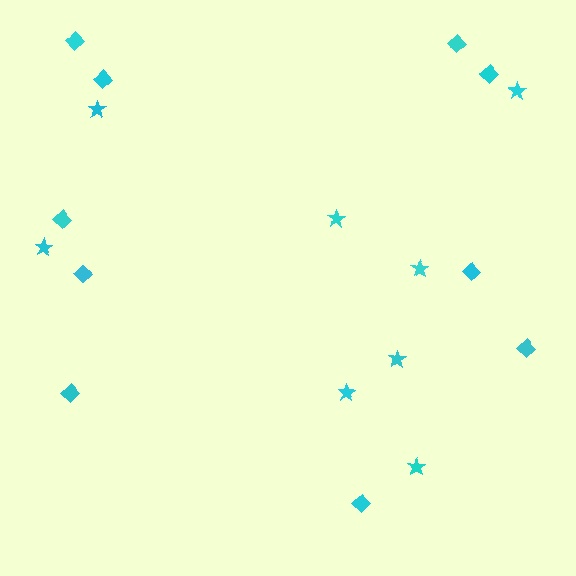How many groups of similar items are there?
There are 2 groups: one group of stars (8) and one group of diamonds (10).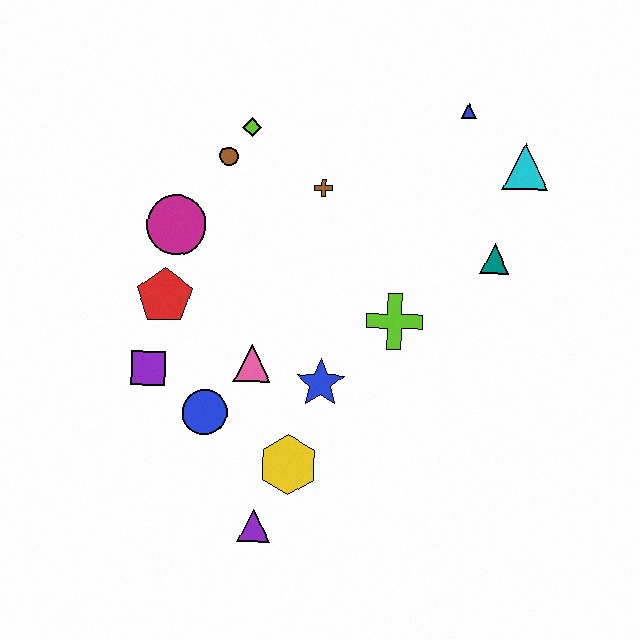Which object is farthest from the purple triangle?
The blue triangle is farthest from the purple triangle.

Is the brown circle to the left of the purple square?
No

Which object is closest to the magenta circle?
The red pentagon is closest to the magenta circle.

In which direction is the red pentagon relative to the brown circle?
The red pentagon is below the brown circle.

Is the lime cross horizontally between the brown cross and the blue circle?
No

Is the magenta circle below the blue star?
No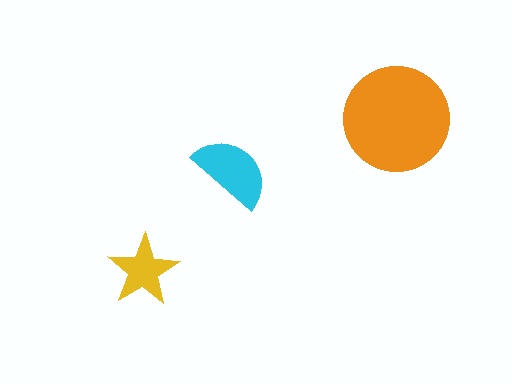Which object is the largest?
The orange circle.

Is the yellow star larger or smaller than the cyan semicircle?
Smaller.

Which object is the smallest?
The yellow star.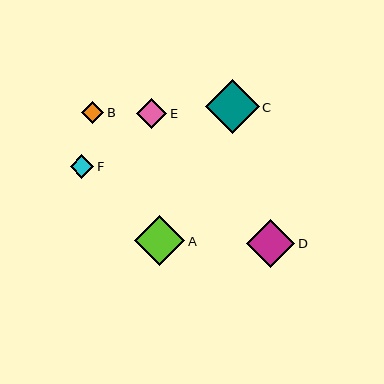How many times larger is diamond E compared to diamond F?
Diamond E is approximately 1.3 times the size of diamond F.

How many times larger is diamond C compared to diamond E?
Diamond C is approximately 1.8 times the size of diamond E.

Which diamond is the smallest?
Diamond B is the smallest with a size of approximately 22 pixels.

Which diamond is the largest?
Diamond C is the largest with a size of approximately 54 pixels.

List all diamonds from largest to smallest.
From largest to smallest: C, A, D, E, F, B.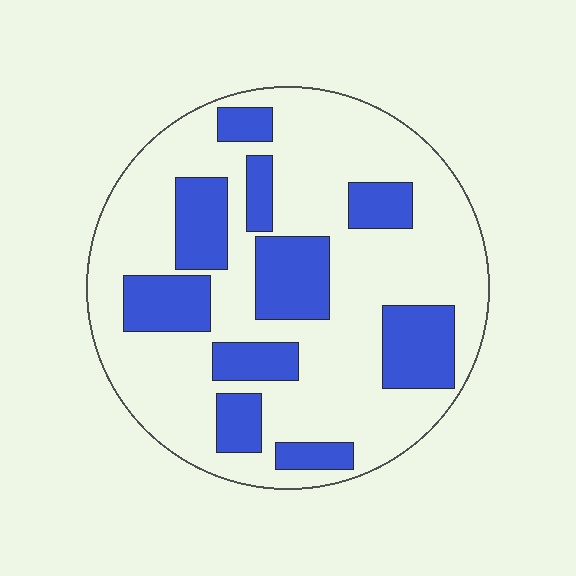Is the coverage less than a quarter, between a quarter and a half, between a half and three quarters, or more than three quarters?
Between a quarter and a half.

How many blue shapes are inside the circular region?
10.